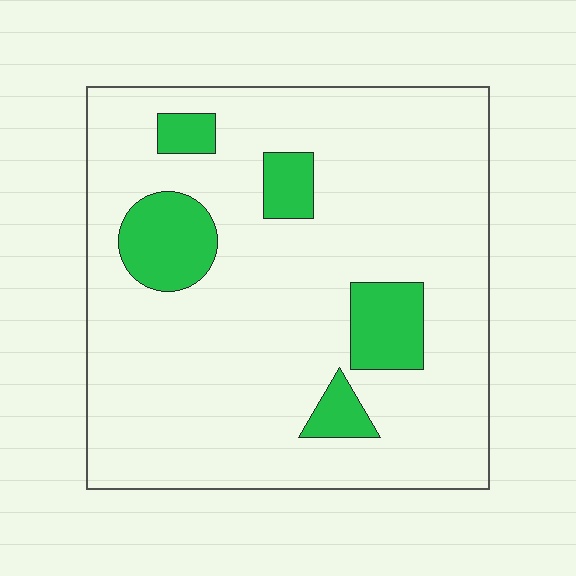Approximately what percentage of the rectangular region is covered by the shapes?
Approximately 15%.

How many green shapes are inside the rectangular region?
5.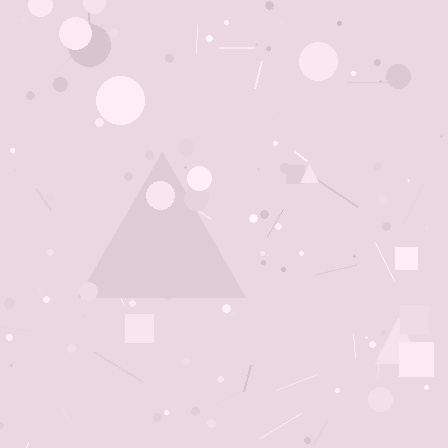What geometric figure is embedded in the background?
A triangle is embedded in the background.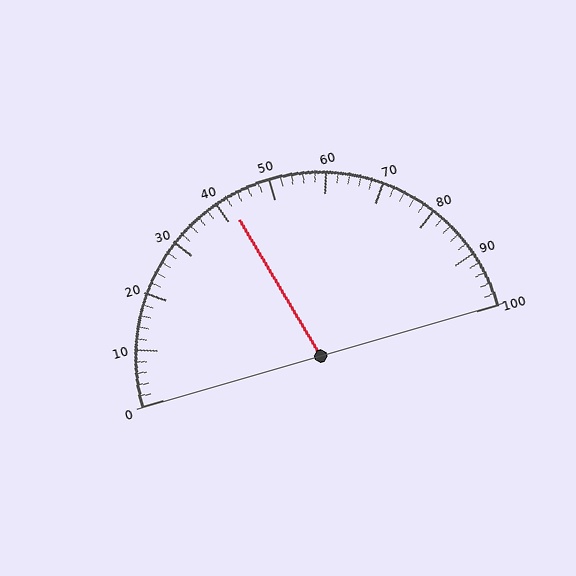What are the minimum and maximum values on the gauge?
The gauge ranges from 0 to 100.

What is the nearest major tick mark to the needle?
The nearest major tick mark is 40.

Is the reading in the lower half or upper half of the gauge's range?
The reading is in the lower half of the range (0 to 100).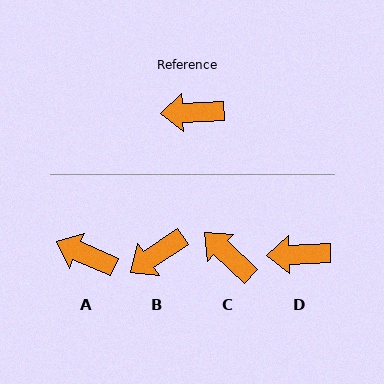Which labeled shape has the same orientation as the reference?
D.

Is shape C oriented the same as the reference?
No, it is off by about 45 degrees.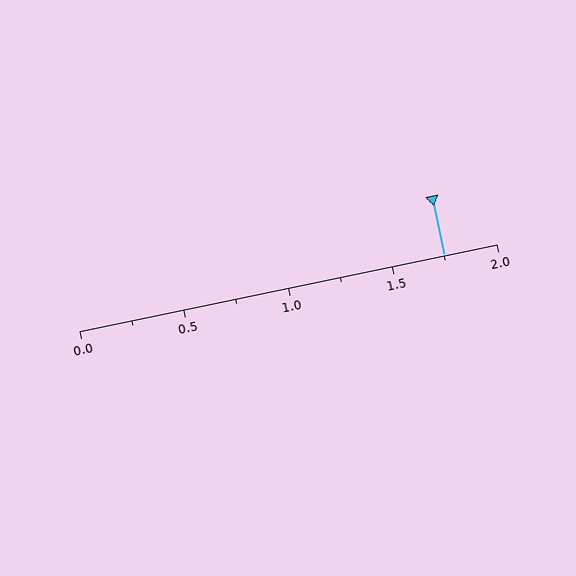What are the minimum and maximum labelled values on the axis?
The axis runs from 0.0 to 2.0.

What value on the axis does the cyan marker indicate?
The marker indicates approximately 1.75.